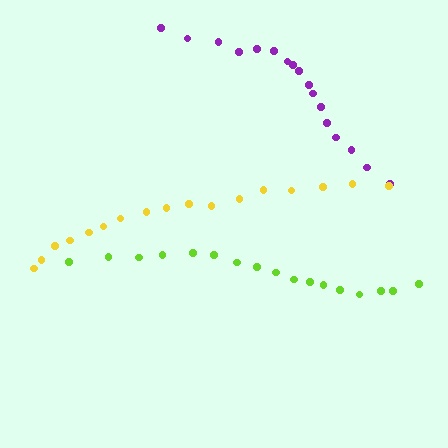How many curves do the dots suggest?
There are 3 distinct paths.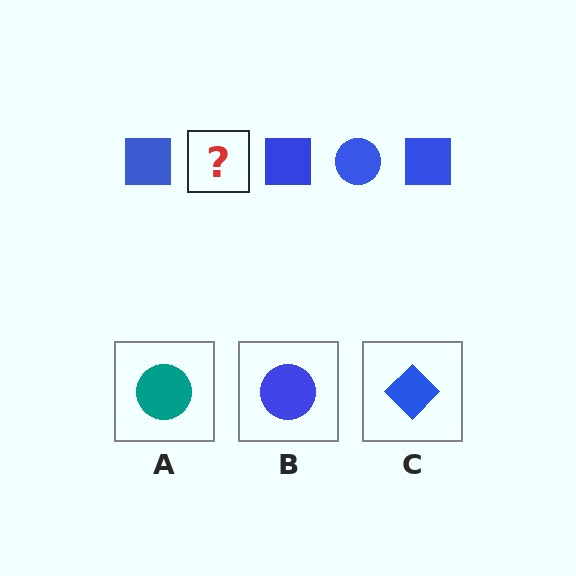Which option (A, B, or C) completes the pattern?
B.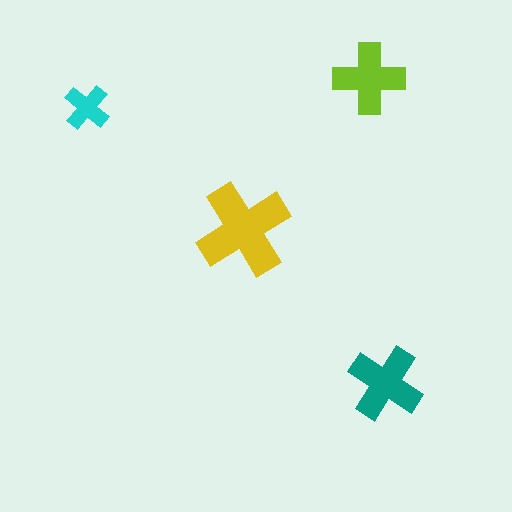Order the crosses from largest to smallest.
the yellow one, the teal one, the lime one, the cyan one.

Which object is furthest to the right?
The teal cross is rightmost.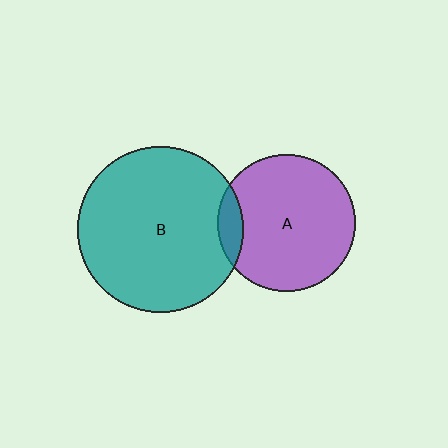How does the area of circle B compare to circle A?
Approximately 1.5 times.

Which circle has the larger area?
Circle B (teal).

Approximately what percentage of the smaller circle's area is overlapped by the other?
Approximately 10%.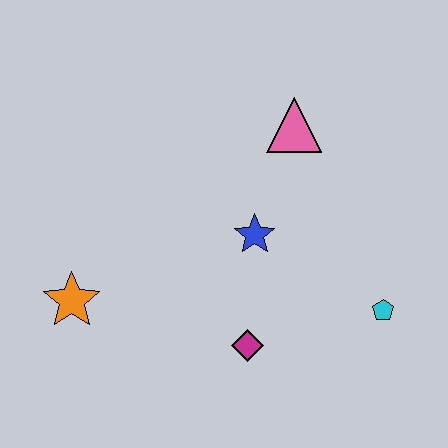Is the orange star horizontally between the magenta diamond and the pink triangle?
No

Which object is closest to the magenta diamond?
The blue star is closest to the magenta diamond.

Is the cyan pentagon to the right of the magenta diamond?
Yes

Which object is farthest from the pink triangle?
The orange star is farthest from the pink triangle.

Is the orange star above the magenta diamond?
Yes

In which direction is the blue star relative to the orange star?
The blue star is to the right of the orange star.